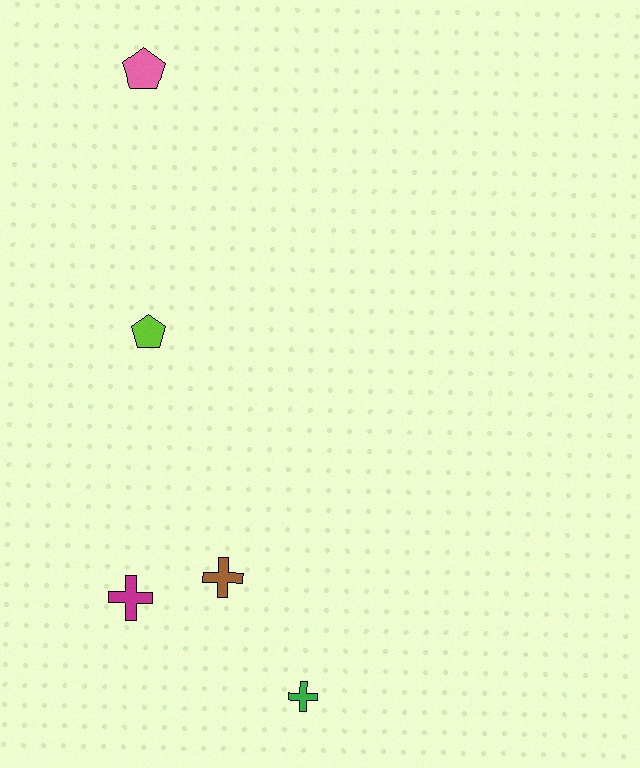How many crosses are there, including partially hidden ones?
There are 3 crosses.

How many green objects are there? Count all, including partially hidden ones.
There is 1 green object.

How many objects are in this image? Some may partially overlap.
There are 5 objects.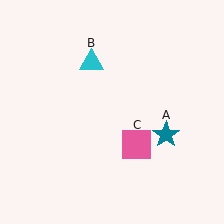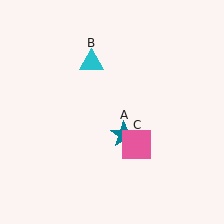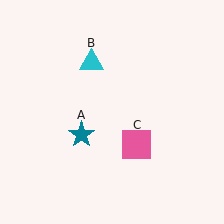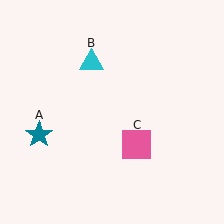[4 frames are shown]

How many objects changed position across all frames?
1 object changed position: teal star (object A).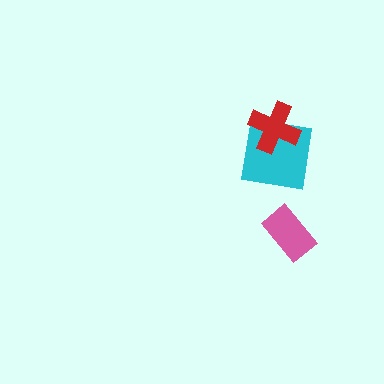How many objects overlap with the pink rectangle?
0 objects overlap with the pink rectangle.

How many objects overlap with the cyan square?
1 object overlaps with the cyan square.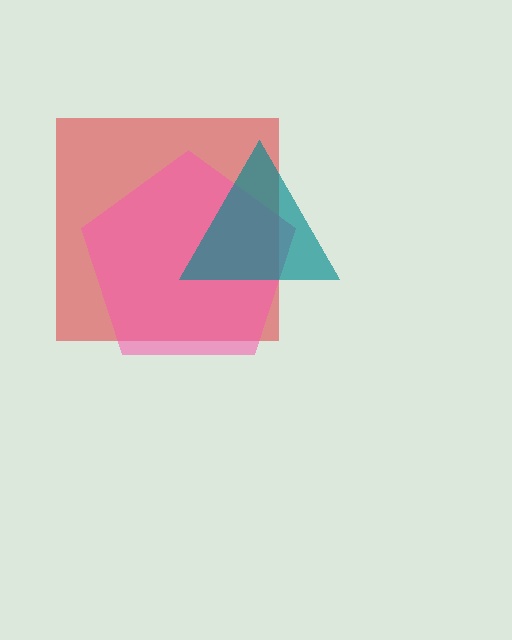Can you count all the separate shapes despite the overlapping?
Yes, there are 3 separate shapes.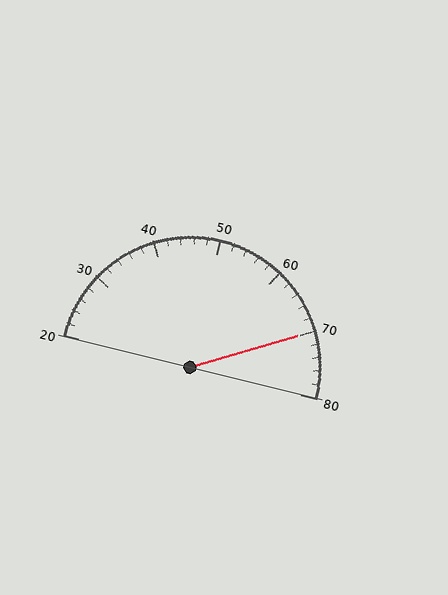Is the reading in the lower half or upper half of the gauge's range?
The reading is in the upper half of the range (20 to 80).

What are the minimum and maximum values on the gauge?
The gauge ranges from 20 to 80.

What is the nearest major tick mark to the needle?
The nearest major tick mark is 70.